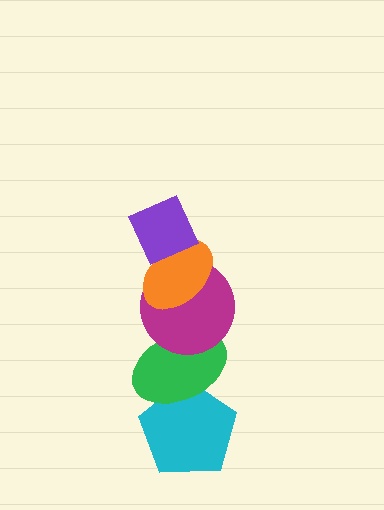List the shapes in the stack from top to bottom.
From top to bottom: the purple diamond, the orange ellipse, the magenta circle, the green ellipse, the cyan pentagon.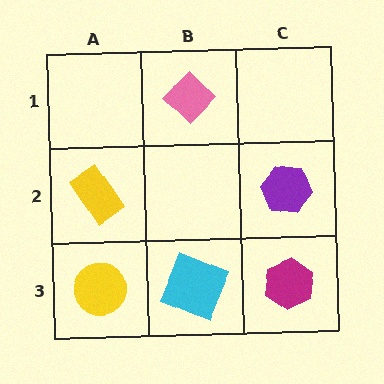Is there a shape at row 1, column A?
No, that cell is empty.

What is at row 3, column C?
A magenta hexagon.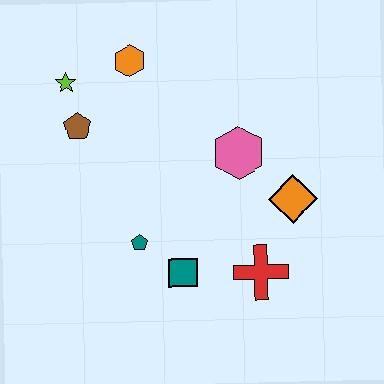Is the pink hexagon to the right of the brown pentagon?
Yes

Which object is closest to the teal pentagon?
The teal square is closest to the teal pentagon.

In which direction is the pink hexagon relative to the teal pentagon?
The pink hexagon is to the right of the teal pentagon.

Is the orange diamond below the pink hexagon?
Yes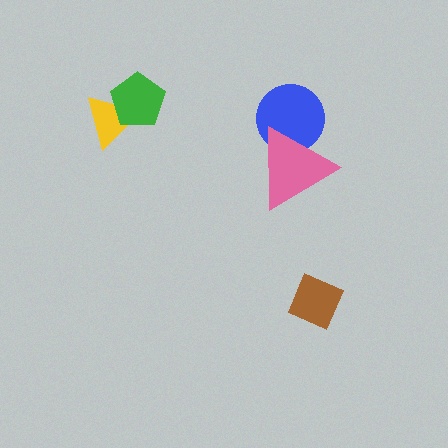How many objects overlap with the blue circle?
1 object overlaps with the blue circle.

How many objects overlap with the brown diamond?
0 objects overlap with the brown diamond.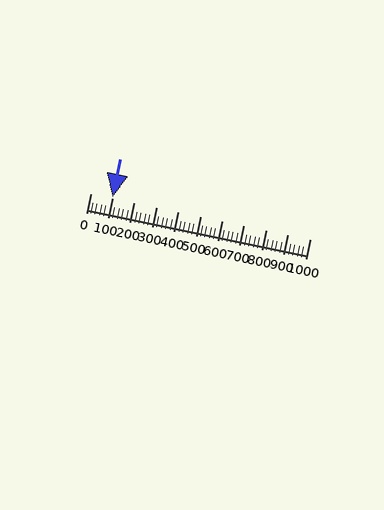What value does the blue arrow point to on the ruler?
The blue arrow points to approximately 101.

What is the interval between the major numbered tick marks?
The major tick marks are spaced 100 units apart.